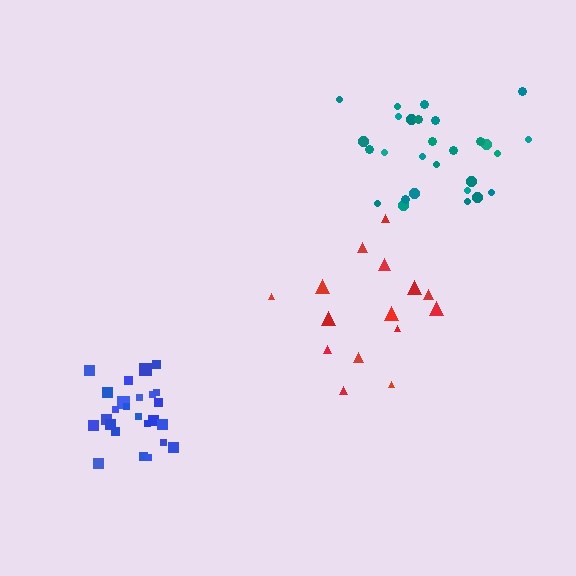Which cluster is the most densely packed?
Blue.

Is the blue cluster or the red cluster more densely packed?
Blue.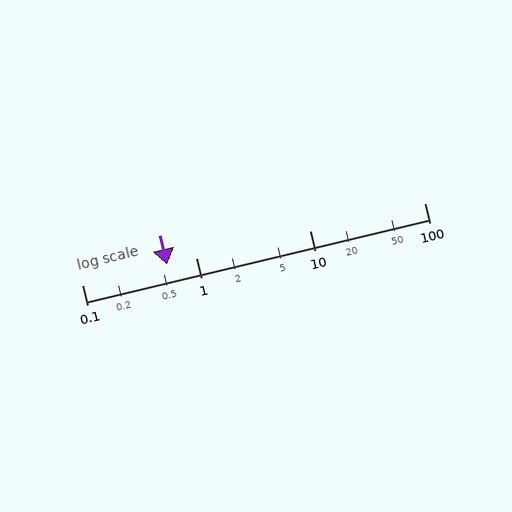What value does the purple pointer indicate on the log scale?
The pointer indicates approximately 0.56.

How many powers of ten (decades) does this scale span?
The scale spans 3 decades, from 0.1 to 100.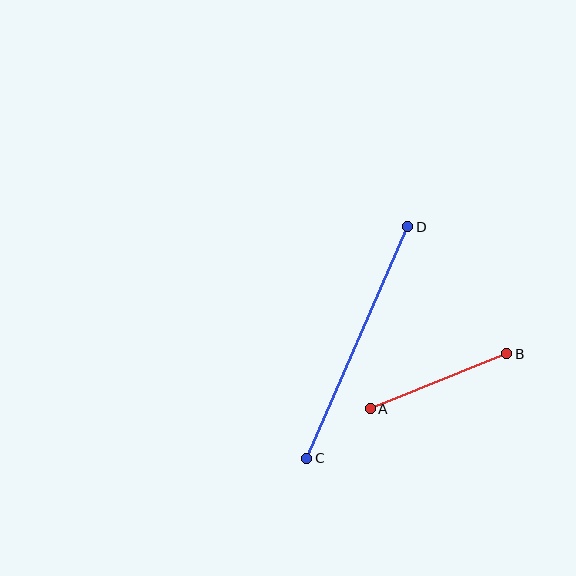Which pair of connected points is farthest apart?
Points C and D are farthest apart.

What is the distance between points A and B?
The distance is approximately 147 pixels.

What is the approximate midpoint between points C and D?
The midpoint is at approximately (357, 342) pixels.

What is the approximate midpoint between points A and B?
The midpoint is at approximately (439, 381) pixels.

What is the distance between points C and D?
The distance is approximately 253 pixels.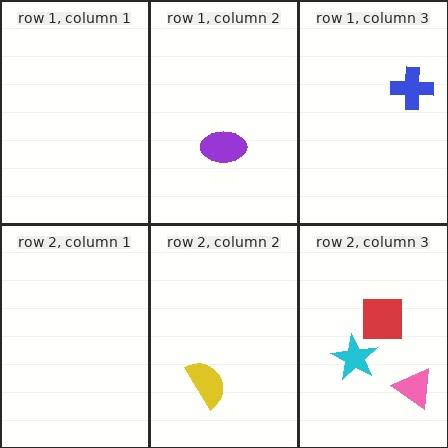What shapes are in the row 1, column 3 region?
The blue cross.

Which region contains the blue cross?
The row 1, column 3 region.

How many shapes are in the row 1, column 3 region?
1.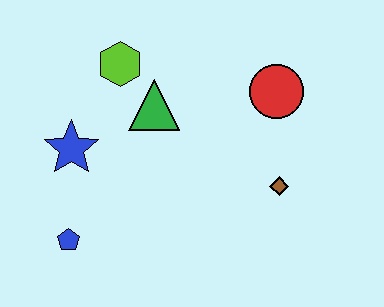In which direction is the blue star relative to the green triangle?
The blue star is to the left of the green triangle.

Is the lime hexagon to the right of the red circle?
No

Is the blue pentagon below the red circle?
Yes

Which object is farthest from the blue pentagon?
The red circle is farthest from the blue pentagon.